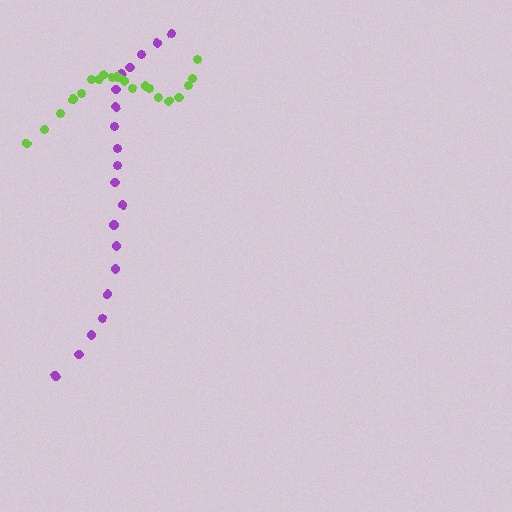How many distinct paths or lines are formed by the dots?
There are 2 distinct paths.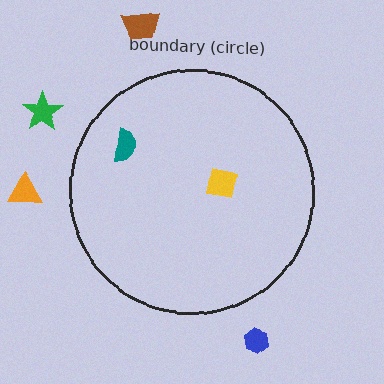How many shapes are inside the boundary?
2 inside, 4 outside.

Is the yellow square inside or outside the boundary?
Inside.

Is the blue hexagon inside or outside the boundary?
Outside.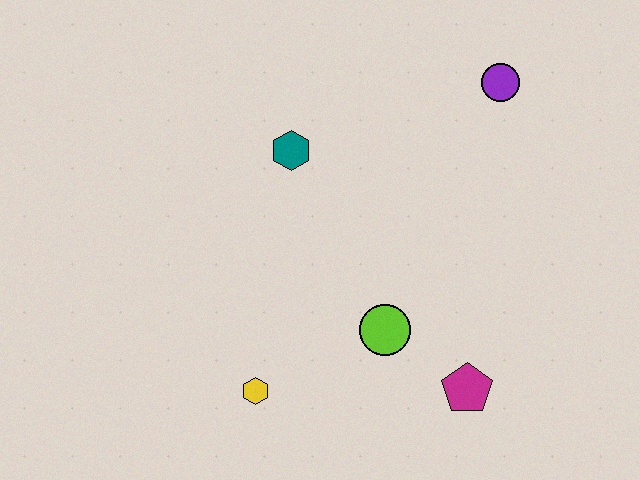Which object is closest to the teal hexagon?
The lime circle is closest to the teal hexagon.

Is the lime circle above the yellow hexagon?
Yes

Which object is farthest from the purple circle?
The yellow hexagon is farthest from the purple circle.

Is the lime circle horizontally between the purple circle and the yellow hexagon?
Yes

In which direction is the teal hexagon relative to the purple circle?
The teal hexagon is to the left of the purple circle.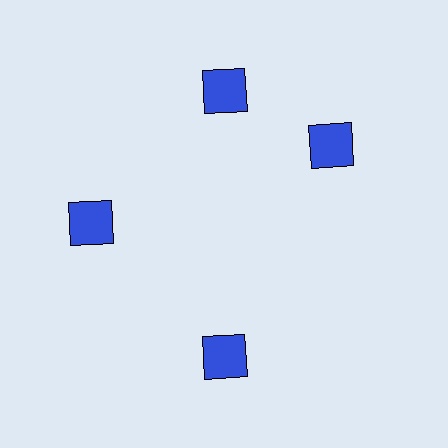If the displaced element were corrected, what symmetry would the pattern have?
It would have 4-fold rotational symmetry — the pattern would map onto itself every 90 degrees.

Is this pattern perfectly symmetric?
No. The 4 blue squares are arranged in a ring, but one element near the 3 o'clock position is rotated out of alignment along the ring, breaking the 4-fold rotational symmetry.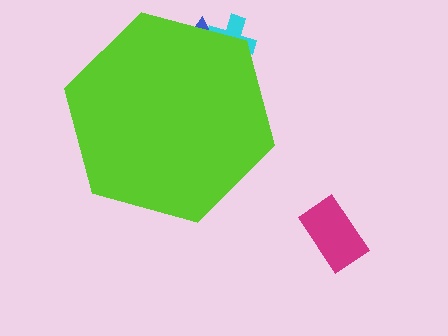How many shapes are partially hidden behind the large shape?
2 shapes are partially hidden.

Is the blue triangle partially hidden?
Yes, the blue triangle is partially hidden behind the lime hexagon.